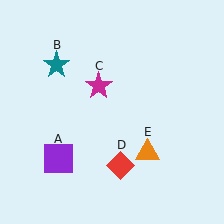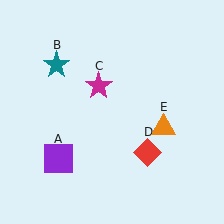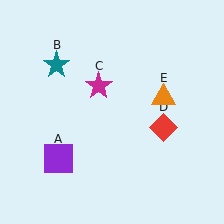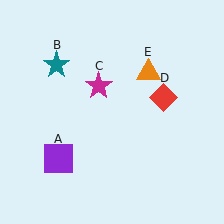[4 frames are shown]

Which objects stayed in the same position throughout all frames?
Purple square (object A) and teal star (object B) and magenta star (object C) remained stationary.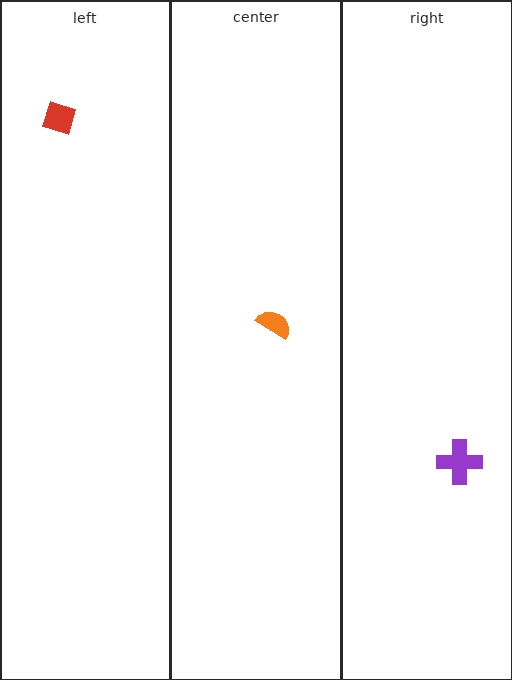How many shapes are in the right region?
1.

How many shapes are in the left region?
1.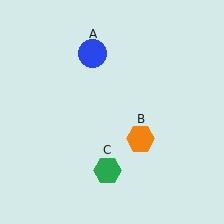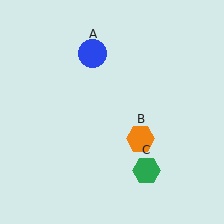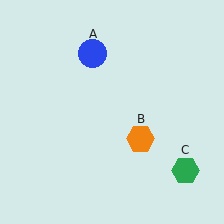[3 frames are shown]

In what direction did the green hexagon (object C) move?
The green hexagon (object C) moved right.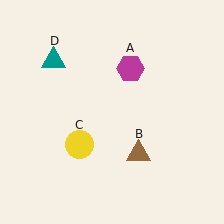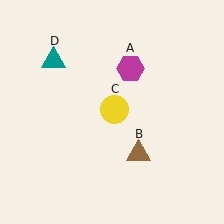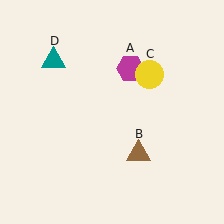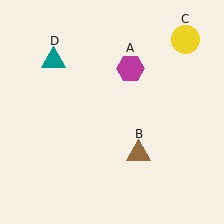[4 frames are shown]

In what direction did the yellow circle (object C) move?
The yellow circle (object C) moved up and to the right.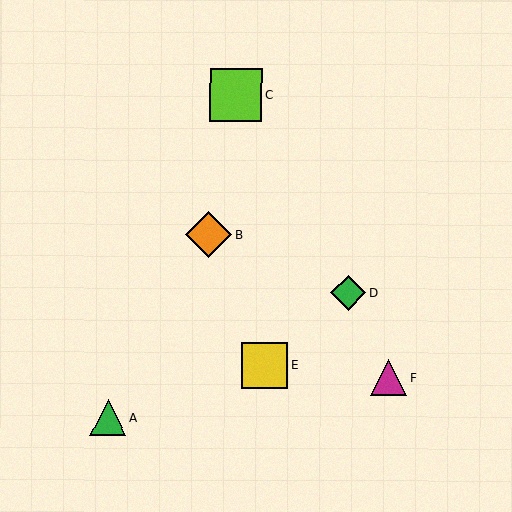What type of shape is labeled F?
Shape F is a magenta triangle.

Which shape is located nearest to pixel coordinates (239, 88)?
The lime square (labeled C) at (236, 95) is nearest to that location.